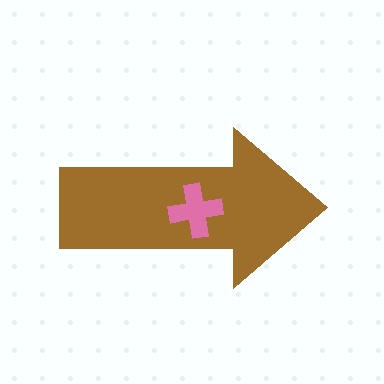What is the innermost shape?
The pink cross.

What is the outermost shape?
The brown arrow.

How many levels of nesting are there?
2.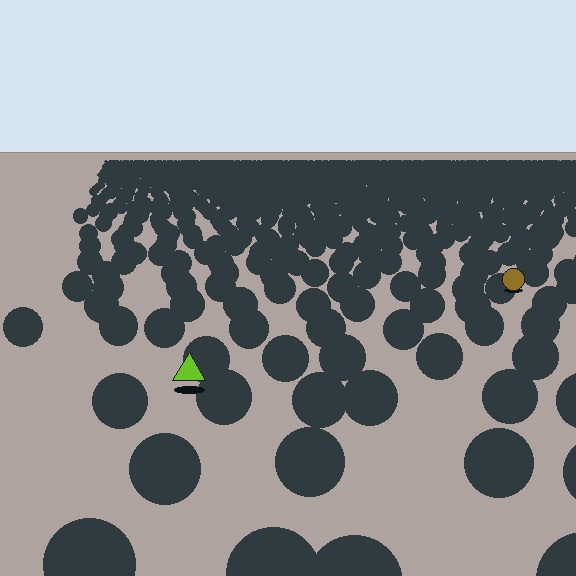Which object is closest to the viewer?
The lime triangle is closest. The texture marks near it are larger and more spread out.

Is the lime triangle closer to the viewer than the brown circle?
Yes. The lime triangle is closer — you can tell from the texture gradient: the ground texture is coarser near it.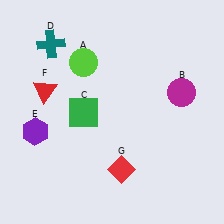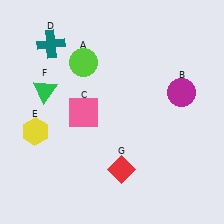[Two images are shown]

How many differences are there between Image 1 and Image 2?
There are 3 differences between the two images.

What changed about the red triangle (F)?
In Image 1, F is red. In Image 2, it changed to green.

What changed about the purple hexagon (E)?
In Image 1, E is purple. In Image 2, it changed to yellow.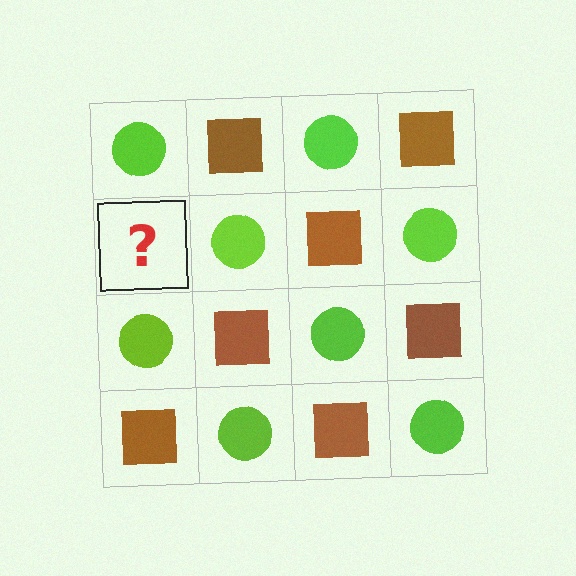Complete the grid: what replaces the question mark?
The question mark should be replaced with a brown square.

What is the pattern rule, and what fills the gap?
The rule is that it alternates lime circle and brown square in a checkerboard pattern. The gap should be filled with a brown square.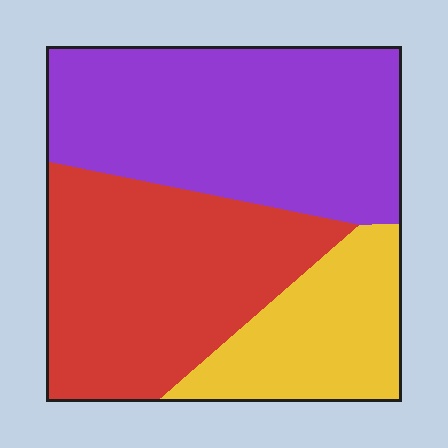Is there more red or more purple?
Purple.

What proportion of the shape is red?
Red covers roughly 35% of the shape.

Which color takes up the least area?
Yellow, at roughly 20%.